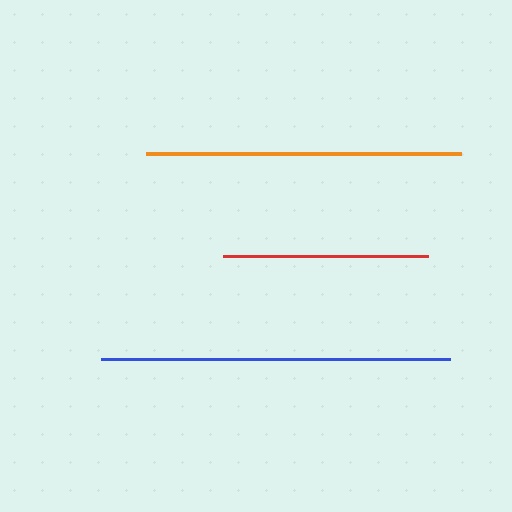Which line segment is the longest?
The blue line is the longest at approximately 349 pixels.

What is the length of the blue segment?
The blue segment is approximately 349 pixels long.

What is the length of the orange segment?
The orange segment is approximately 316 pixels long.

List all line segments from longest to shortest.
From longest to shortest: blue, orange, red.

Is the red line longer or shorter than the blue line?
The blue line is longer than the red line.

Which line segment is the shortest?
The red line is the shortest at approximately 205 pixels.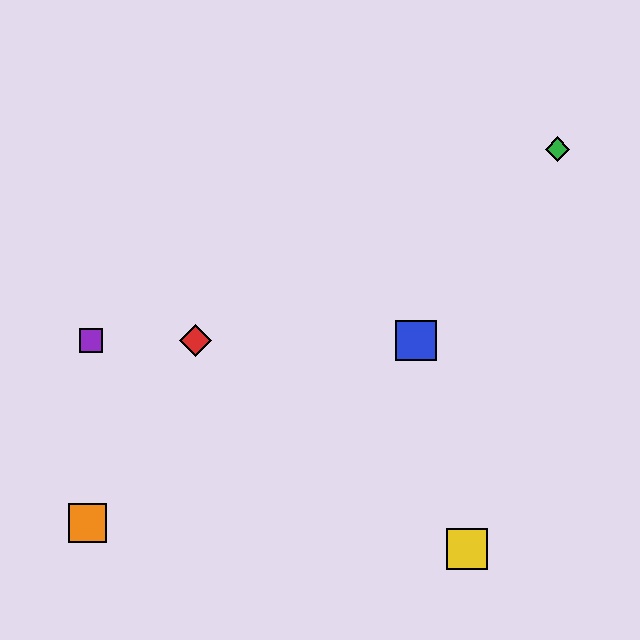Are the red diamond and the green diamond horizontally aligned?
No, the red diamond is at y≈340 and the green diamond is at y≈149.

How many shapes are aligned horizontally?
3 shapes (the red diamond, the blue square, the purple square) are aligned horizontally.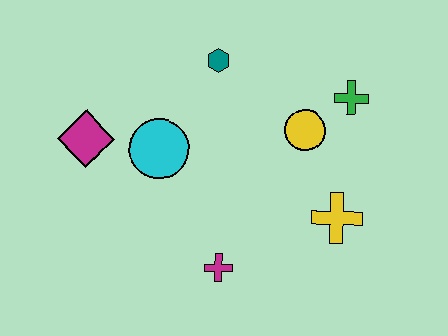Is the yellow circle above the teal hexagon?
No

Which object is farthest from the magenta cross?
The green cross is farthest from the magenta cross.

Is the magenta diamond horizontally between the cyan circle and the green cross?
No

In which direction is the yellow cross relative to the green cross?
The yellow cross is below the green cross.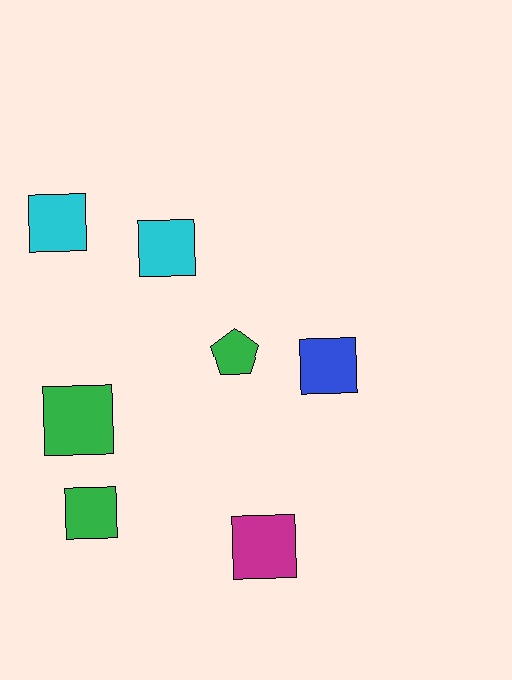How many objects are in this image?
There are 7 objects.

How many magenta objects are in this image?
There is 1 magenta object.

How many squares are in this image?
There are 6 squares.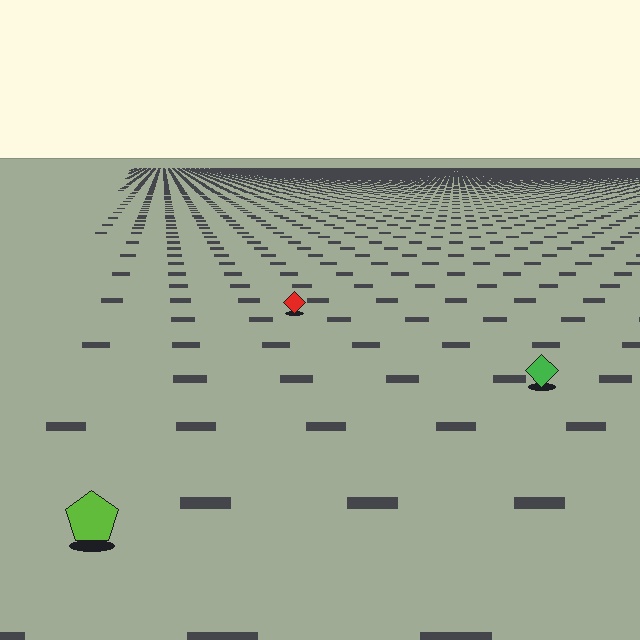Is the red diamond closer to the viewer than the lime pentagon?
No. The lime pentagon is closer — you can tell from the texture gradient: the ground texture is coarser near it.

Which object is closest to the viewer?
The lime pentagon is closest. The texture marks near it are larger and more spread out.